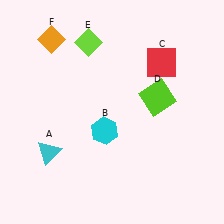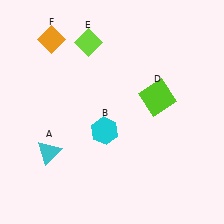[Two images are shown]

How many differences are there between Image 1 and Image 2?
There is 1 difference between the two images.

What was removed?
The red square (C) was removed in Image 2.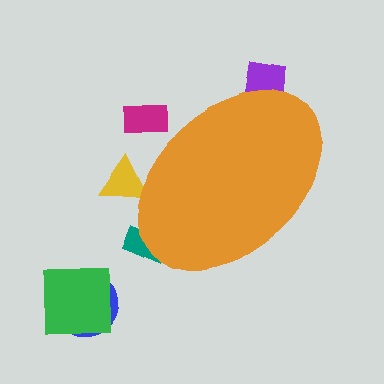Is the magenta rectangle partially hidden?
Yes, the magenta rectangle is partially hidden behind the orange ellipse.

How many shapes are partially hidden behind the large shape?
4 shapes are partially hidden.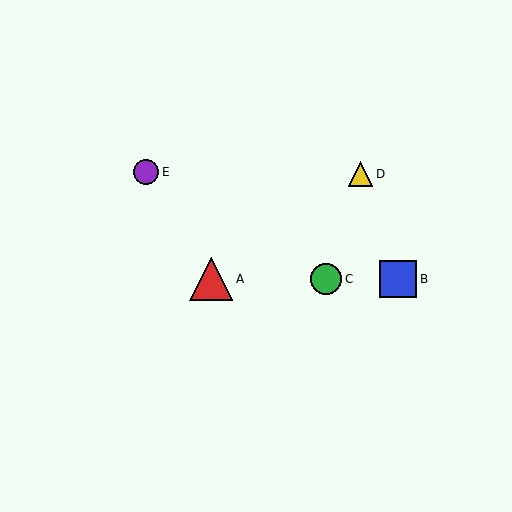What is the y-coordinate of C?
Object C is at y≈279.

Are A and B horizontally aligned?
Yes, both are at y≈279.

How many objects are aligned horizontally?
3 objects (A, B, C) are aligned horizontally.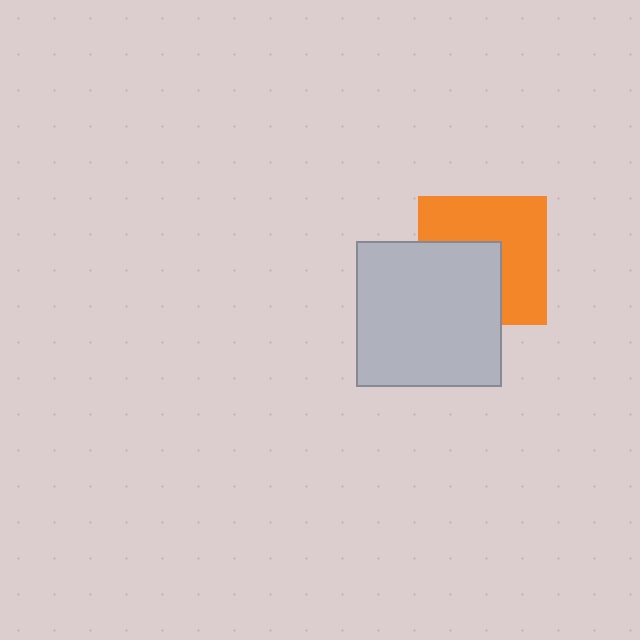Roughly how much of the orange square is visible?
About half of it is visible (roughly 58%).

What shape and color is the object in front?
The object in front is a light gray square.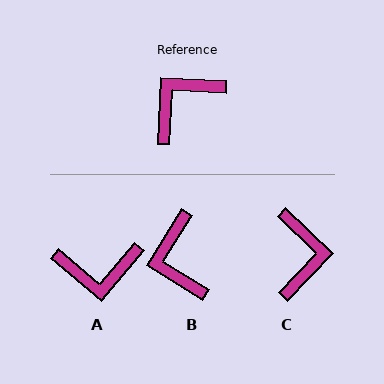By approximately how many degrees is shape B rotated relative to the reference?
Approximately 61 degrees counter-clockwise.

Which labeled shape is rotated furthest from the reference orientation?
A, about 142 degrees away.